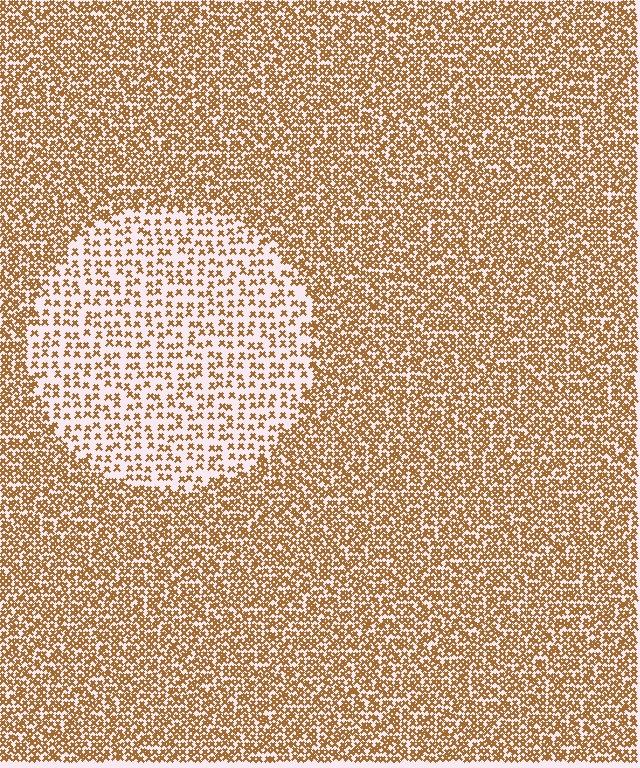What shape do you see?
I see a circle.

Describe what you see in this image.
The image contains small brown elements arranged at two different densities. A circle-shaped region is visible where the elements are less densely packed than the surrounding area.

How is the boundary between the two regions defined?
The boundary is defined by a change in element density (approximately 2.2x ratio). All elements are the same color, size, and shape.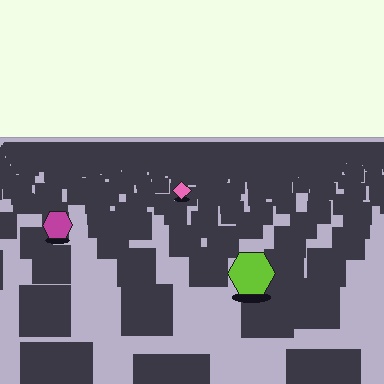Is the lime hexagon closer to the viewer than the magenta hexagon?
Yes. The lime hexagon is closer — you can tell from the texture gradient: the ground texture is coarser near it.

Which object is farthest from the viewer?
The pink diamond is farthest from the viewer. It appears smaller and the ground texture around it is denser.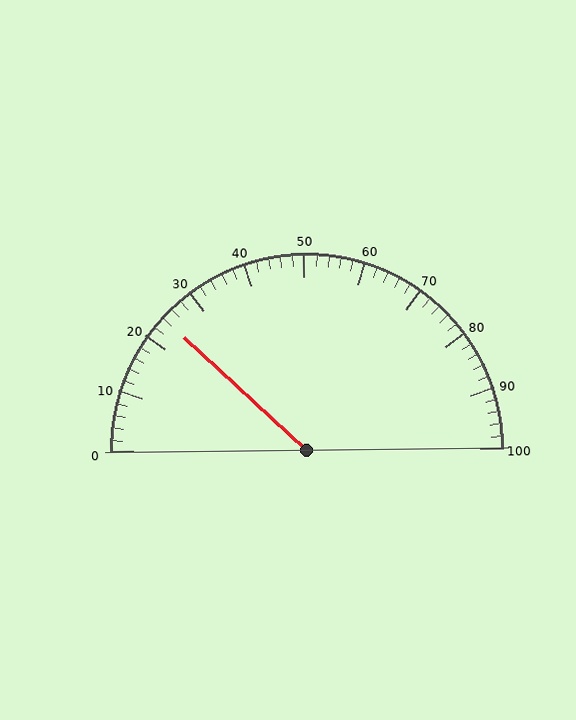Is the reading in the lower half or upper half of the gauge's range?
The reading is in the lower half of the range (0 to 100).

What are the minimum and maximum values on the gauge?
The gauge ranges from 0 to 100.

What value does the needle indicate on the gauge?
The needle indicates approximately 24.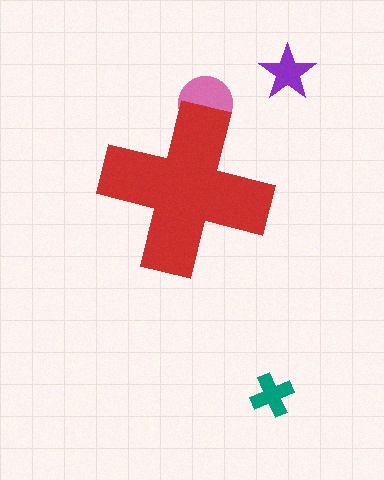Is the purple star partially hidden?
No, the purple star is fully visible.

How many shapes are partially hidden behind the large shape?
1 shape is partially hidden.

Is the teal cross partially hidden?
No, the teal cross is fully visible.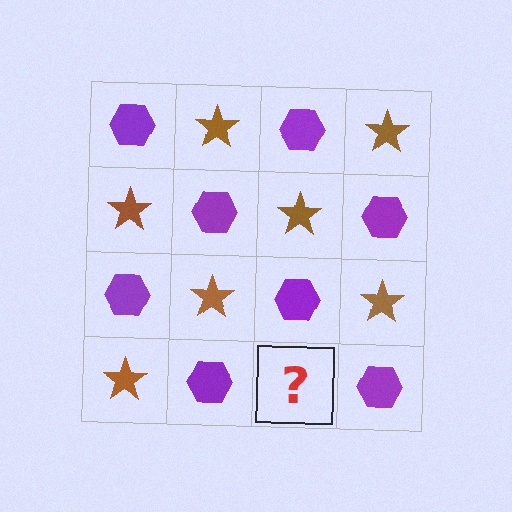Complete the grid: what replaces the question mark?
The question mark should be replaced with a brown star.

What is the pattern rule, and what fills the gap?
The rule is that it alternates purple hexagon and brown star in a checkerboard pattern. The gap should be filled with a brown star.